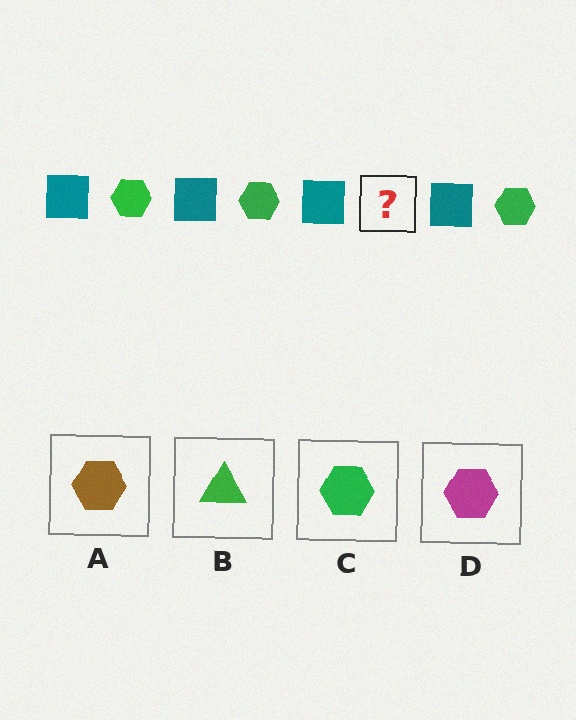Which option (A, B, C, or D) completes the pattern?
C.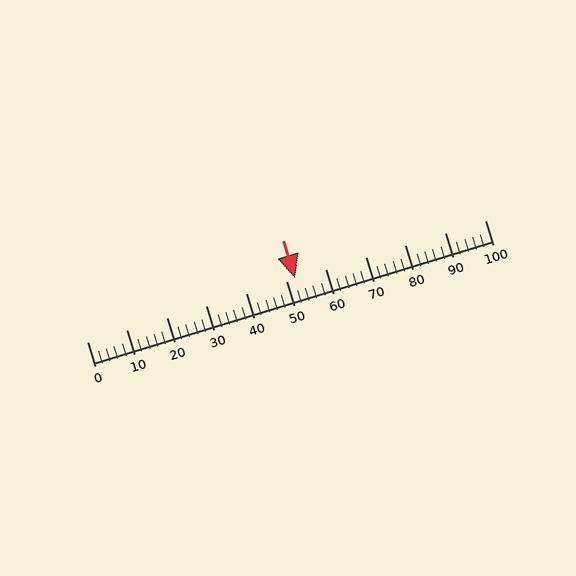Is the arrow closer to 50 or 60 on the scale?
The arrow is closer to 50.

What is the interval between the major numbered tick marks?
The major tick marks are spaced 10 units apart.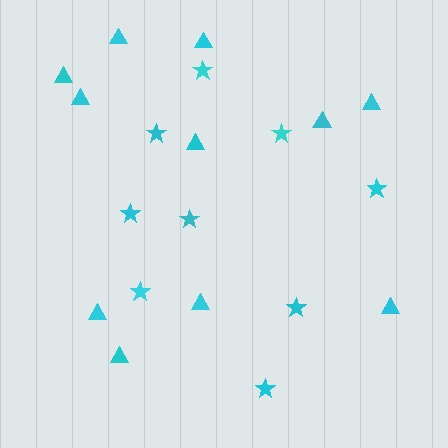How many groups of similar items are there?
There are 2 groups: one group of triangles (11) and one group of stars (9).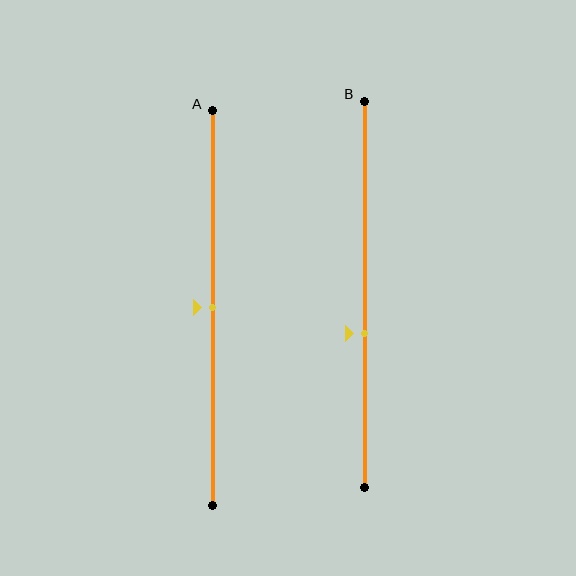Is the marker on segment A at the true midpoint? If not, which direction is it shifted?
Yes, the marker on segment A is at the true midpoint.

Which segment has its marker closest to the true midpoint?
Segment A has its marker closest to the true midpoint.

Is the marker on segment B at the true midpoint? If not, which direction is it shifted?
No, the marker on segment B is shifted downward by about 10% of the segment length.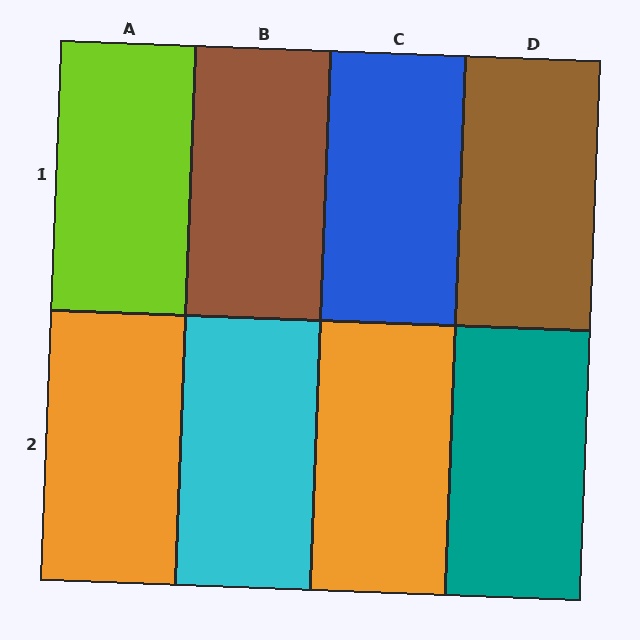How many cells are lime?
1 cell is lime.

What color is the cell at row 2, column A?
Orange.